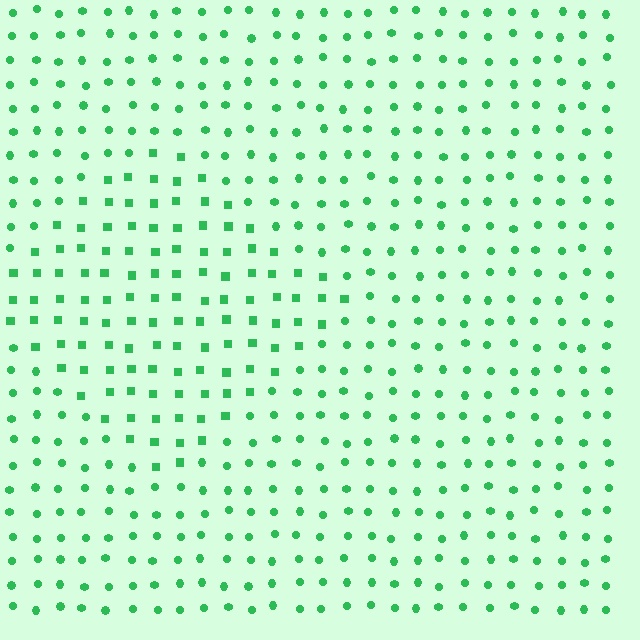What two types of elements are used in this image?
The image uses squares inside the diamond region and circles outside it.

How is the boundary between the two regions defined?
The boundary is defined by a change in element shape: squares inside vs. circles outside. All elements share the same color and spacing.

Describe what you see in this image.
The image is filled with small green elements arranged in a uniform grid. A diamond-shaped region contains squares, while the surrounding area contains circles. The boundary is defined purely by the change in element shape.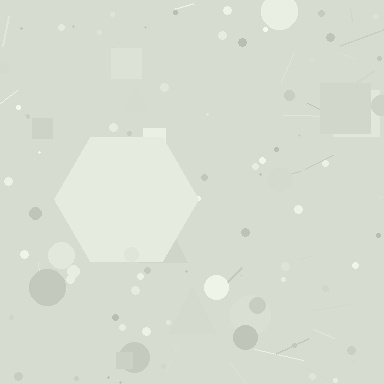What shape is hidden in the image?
A hexagon is hidden in the image.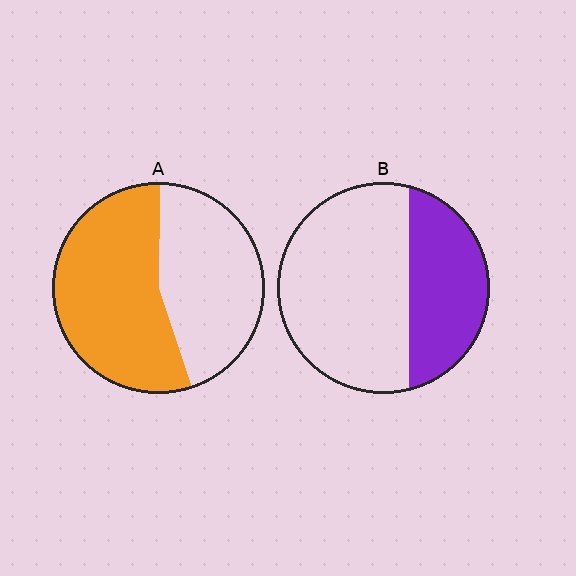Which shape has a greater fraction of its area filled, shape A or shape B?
Shape A.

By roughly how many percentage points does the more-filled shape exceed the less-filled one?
By roughly 20 percentage points (A over B).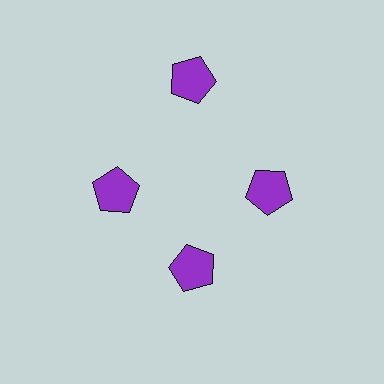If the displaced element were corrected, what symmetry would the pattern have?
It would have 4-fold rotational symmetry — the pattern would map onto itself every 90 degrees.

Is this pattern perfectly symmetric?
No. The 4 purple pentagons are arranged in a ring, but one element near the 12 o'clock position is pushed outward from the center, breaking the 4-fold rotational symmetry.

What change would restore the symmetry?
The symmetry would be restored by moving it inward, back onto the ring so that all 4 pentagons sit at equal angles and equal distance from the center.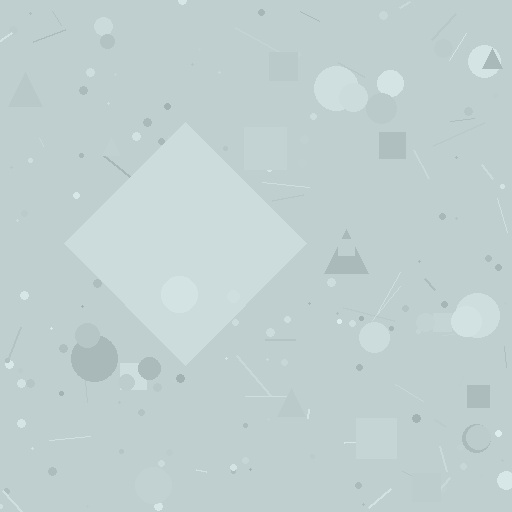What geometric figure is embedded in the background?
A diamond is embedded in the background.